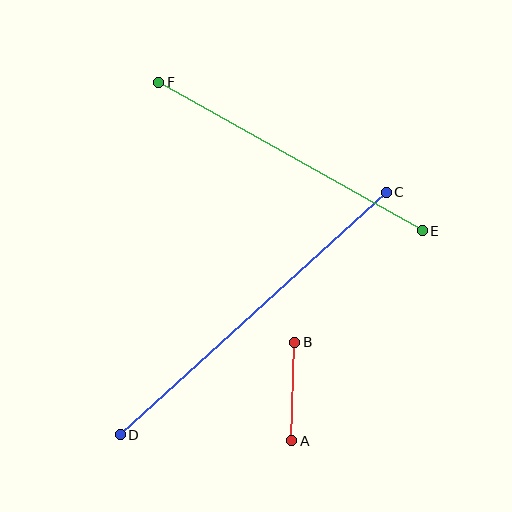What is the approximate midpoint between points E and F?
The midpoint is at approximately (290, 156) pixels.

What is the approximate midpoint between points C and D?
The midpoint is at approximately (253, 313) pixels.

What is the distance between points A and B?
The distance is approximately 98 pixels.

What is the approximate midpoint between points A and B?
The midpoint is at approximately (293, 392) pixels.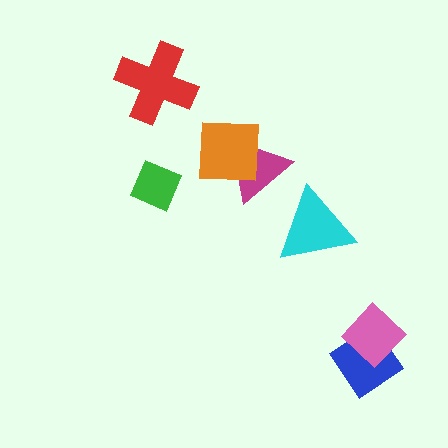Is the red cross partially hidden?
No, no other shape covers it.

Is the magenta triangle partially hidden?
Yes, it is partially covered by another shape.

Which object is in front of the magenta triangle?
The orange square is in front of the magenta triangle.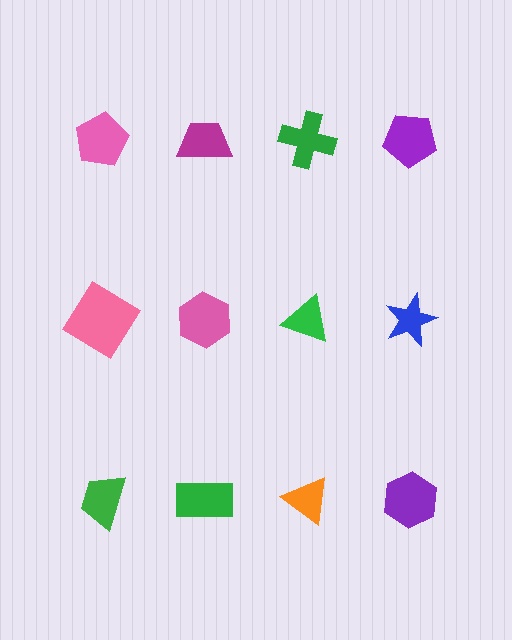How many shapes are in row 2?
4 shapes.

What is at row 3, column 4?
A purple hexagon.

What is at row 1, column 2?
A magenta trapezoid.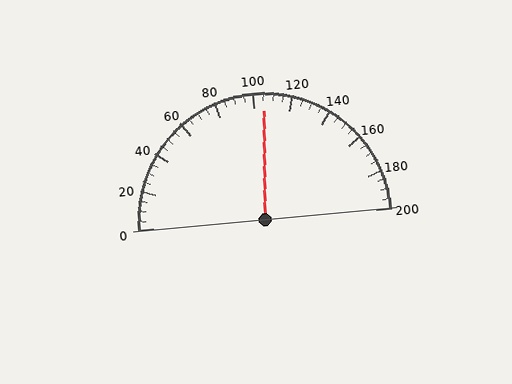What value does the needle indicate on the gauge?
The needle indicates approximately 105.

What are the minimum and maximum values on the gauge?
The gauge ranges from 0 to 200.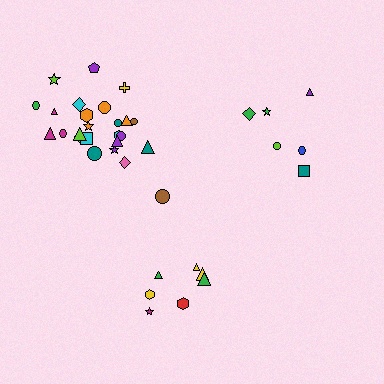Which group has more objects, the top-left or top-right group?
The top-left group.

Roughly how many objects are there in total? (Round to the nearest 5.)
Roughly 40 objects in total.